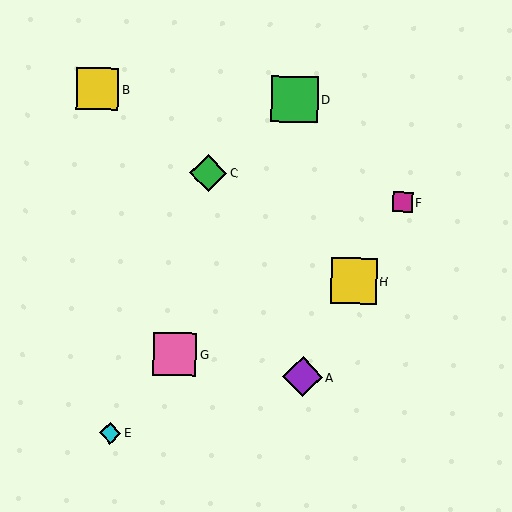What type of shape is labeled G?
Shape G is a pink square.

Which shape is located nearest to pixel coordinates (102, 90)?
The yellow square (labeled B) at (97, 89) is nearest to that location.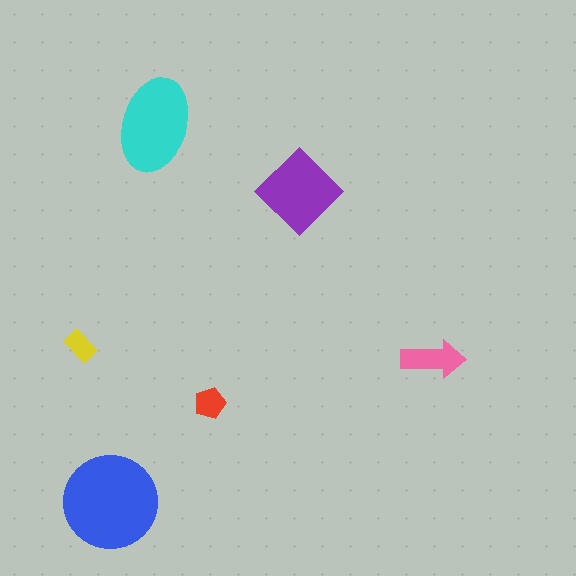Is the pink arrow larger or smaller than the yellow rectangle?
Larger.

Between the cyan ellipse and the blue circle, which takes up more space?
The blue circle.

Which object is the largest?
The blue circle.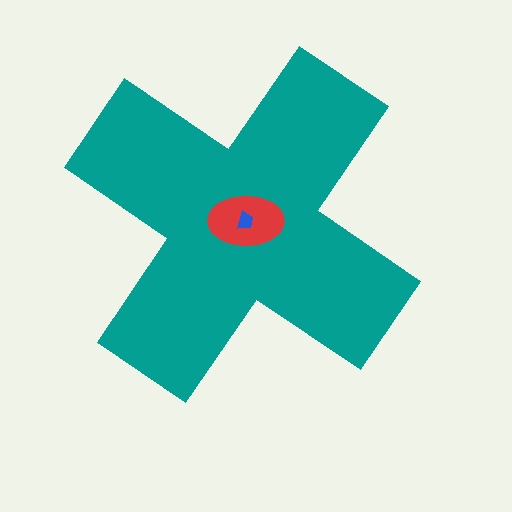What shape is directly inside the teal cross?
The red ellipse.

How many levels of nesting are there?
3.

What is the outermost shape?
The teal cross.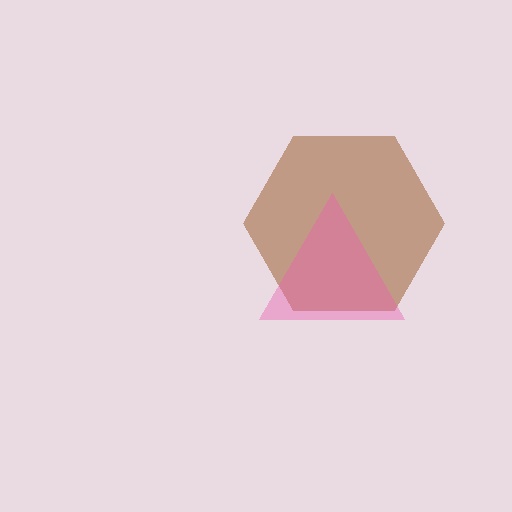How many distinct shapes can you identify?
There are 2 distinct shapes: a brown hexagon, a pink triangle.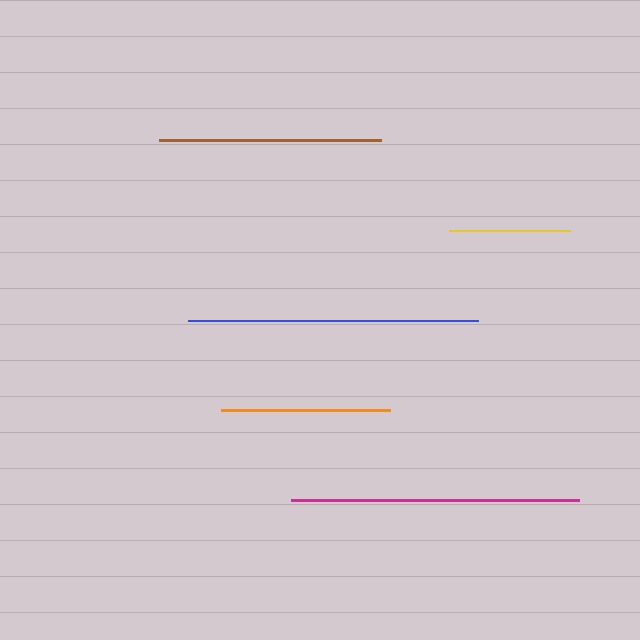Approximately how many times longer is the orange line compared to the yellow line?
The orange line is approximately 1.4 times the length of the yellow line.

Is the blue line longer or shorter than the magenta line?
The blue line is longer than the magenta line.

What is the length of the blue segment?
The blue segment is approximately 291 pixels long.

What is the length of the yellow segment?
The yellow segment is approximately 121 pixels long.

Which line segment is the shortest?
The yellow line is the shortest at approximately 121 pixels.